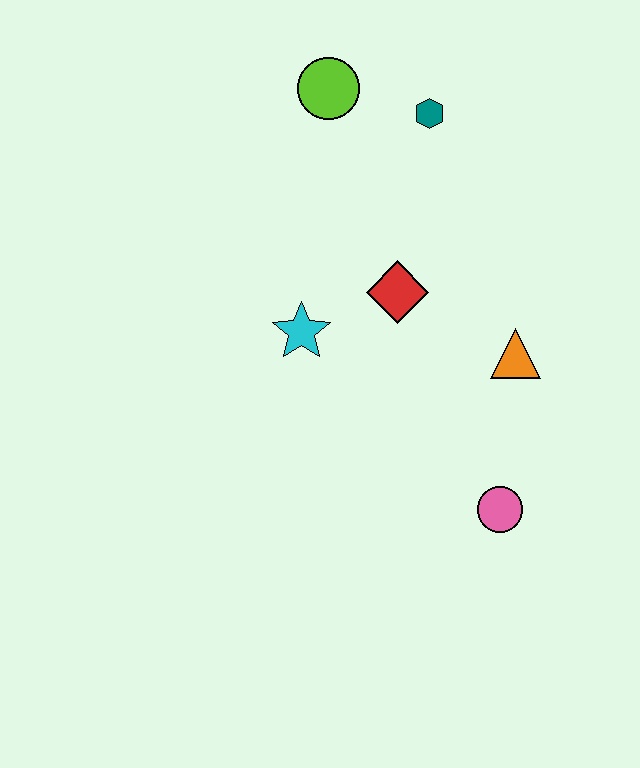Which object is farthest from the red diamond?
The pink circle is farthest from the red diamond.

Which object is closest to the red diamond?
The cyan star is closest to the red diamond.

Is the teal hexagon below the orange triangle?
No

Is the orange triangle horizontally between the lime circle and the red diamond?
No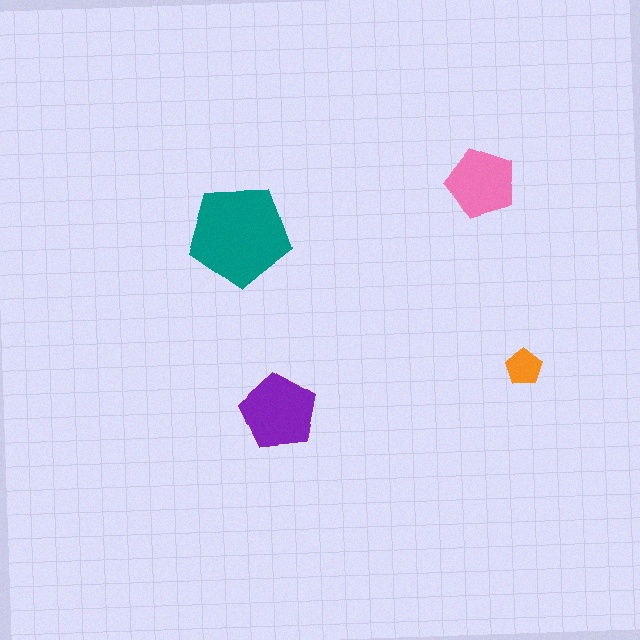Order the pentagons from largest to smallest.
the teal one, the purple one, the pink one, the orange one.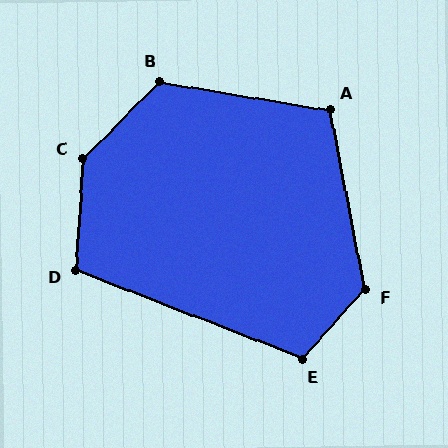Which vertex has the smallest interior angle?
D, at approximately 107 degrees.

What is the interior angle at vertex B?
Approximately 126 degrees (obtuse).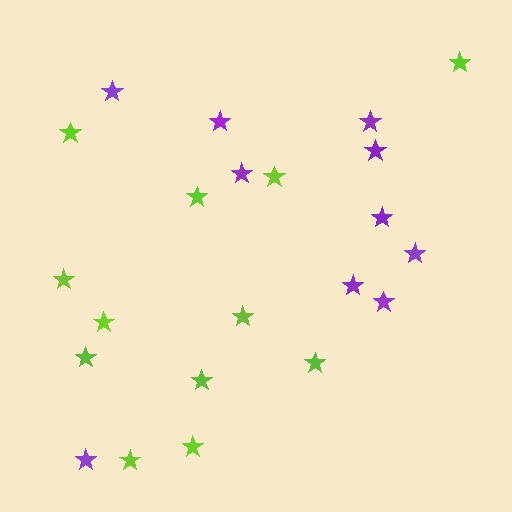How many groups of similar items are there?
There are 2 groups: one group of lime stars (12) and one group of purple stars (10).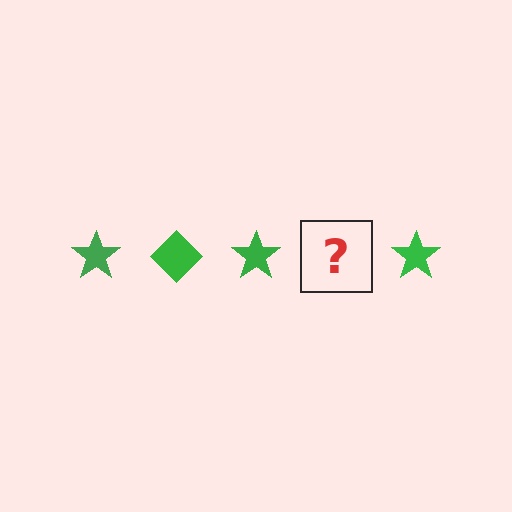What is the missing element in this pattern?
The missing element is a green diamond.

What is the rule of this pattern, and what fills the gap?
The rule is that the pattern cycles through star, diamond shapes in green. The gap should be filled with a green diamond.